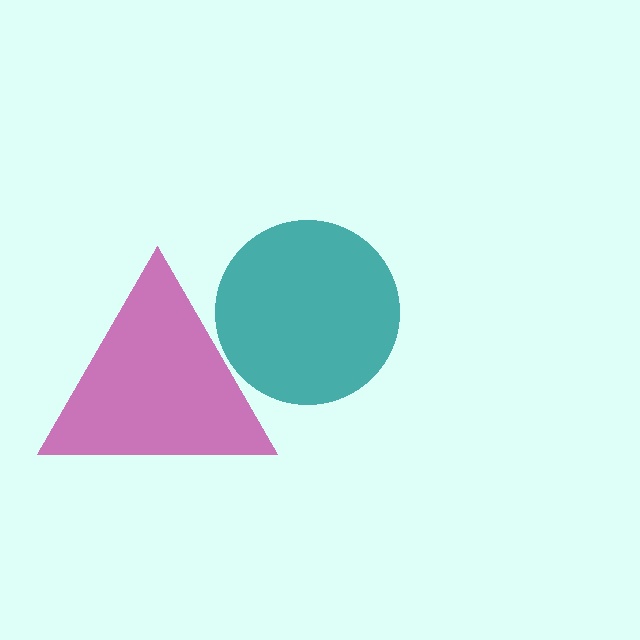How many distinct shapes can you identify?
There are 2 distinct shapes: a magenta triangle, a teal circle.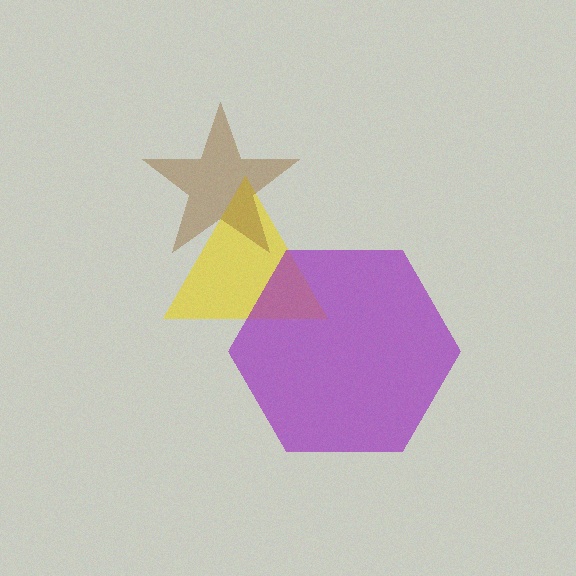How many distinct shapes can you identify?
There are 3 distinct shapes: a yellow triangle, a brown star, a purple hexagon.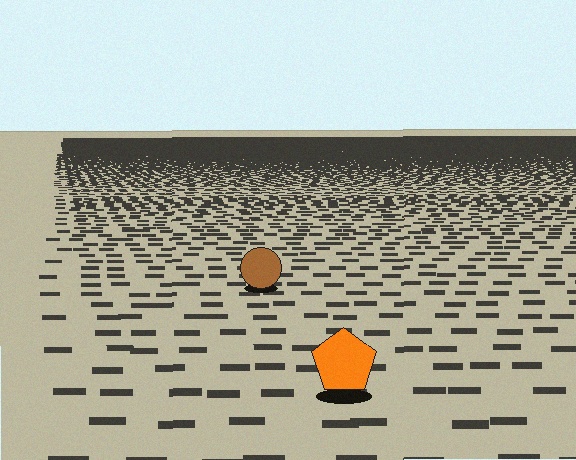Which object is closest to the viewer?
The orange pentagon is closest. The texture marks near it are larger and more spread out.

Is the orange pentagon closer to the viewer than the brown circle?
Yes. The orange pentagon is closer — you can tell from the texture gradient: the ground texture is coarser near it.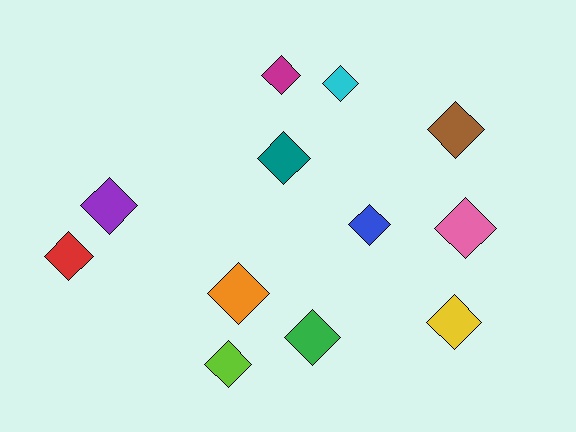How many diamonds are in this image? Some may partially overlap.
There are 12 diamonds.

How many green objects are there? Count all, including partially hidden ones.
There is 1 green object.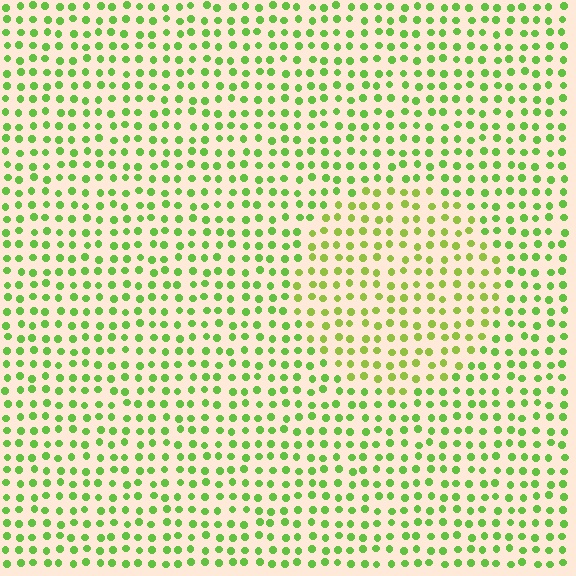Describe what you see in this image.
The image is filled with small lime elements in a uniform arrangement. A circle-shaped region is visible where the elements are tinted to a slightly different hue, forming a subtle color boundary.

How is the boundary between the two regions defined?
The boundary is defined purely by a slight shift in hue (about 23 degrees). Spacing, size, and orientation are identical on both sides.